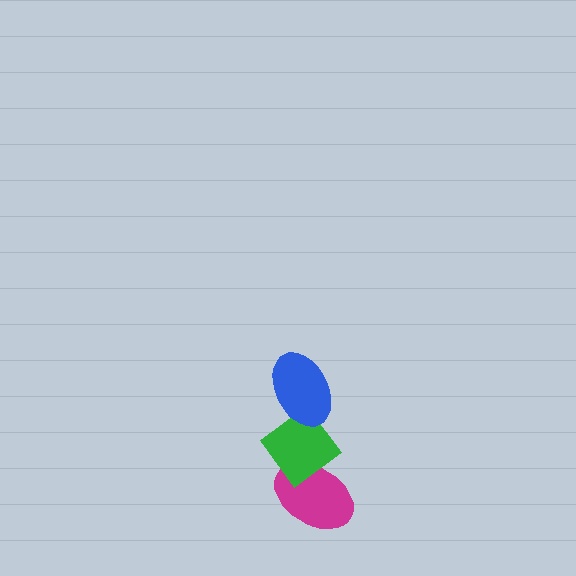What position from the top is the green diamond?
The green diamond is 2nd from the top.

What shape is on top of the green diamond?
The blue ellipse is on top of the green diamond.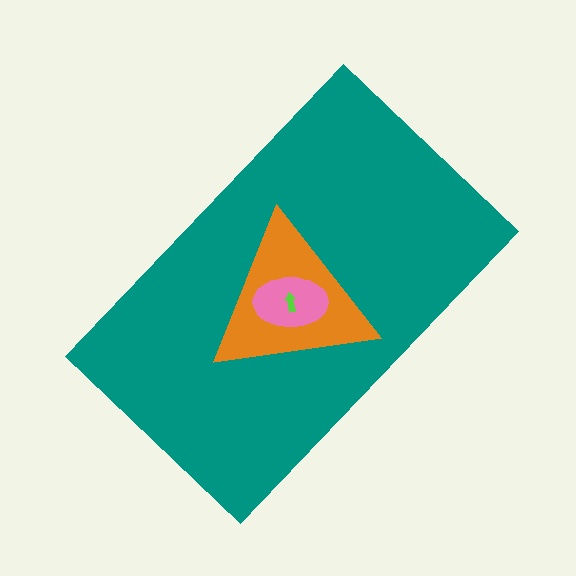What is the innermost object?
The lime arrow.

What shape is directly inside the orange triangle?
The pink ellipse.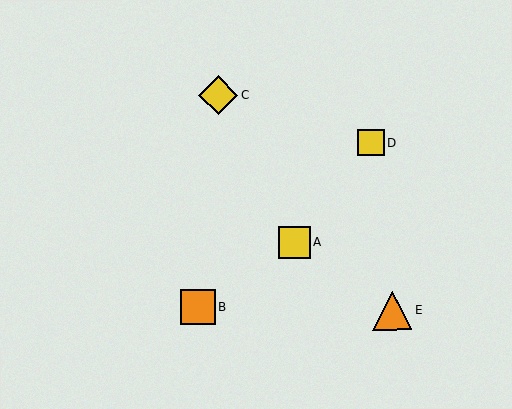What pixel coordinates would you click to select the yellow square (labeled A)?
Click at (295, 242) to select the yellow square A.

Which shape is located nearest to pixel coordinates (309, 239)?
The yellow square (labeled A) at (295, 242) is nearest to that location.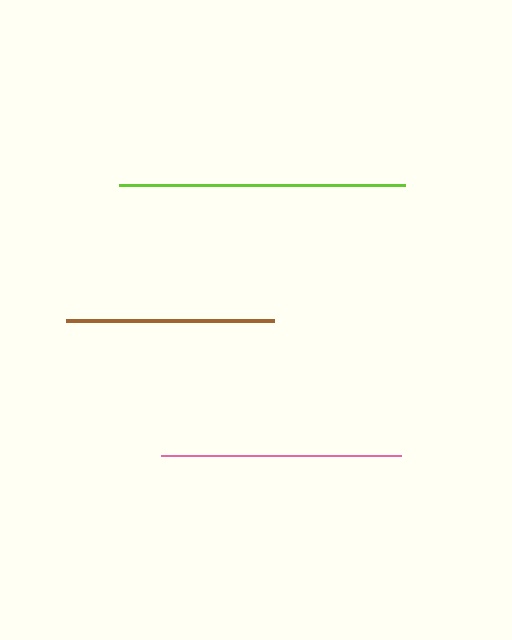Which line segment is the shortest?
The brown line is the shortest at approximately 208 pixels.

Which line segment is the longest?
The lime line is the longest at approximately 286 pixels.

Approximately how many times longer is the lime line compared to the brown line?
The lime line is approximately 1.4 times the length of the brown line.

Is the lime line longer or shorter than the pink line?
The lime line is longer than the pink line.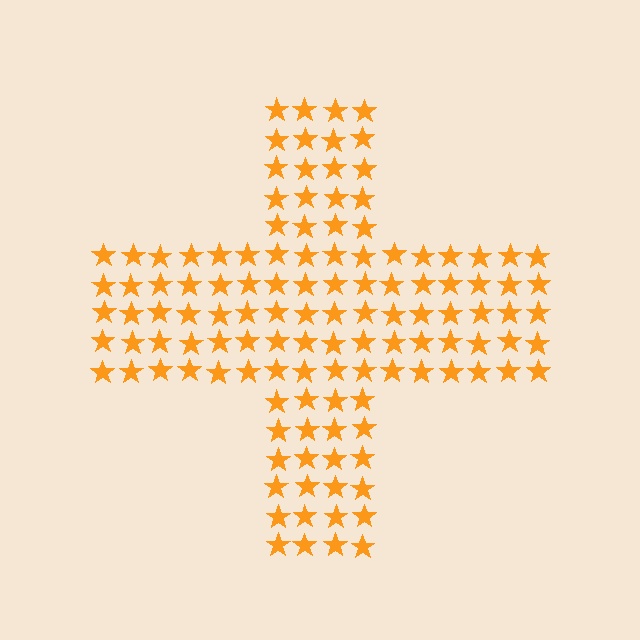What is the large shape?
The large shape is a cross.